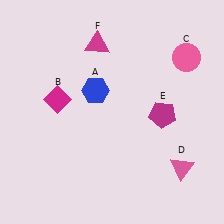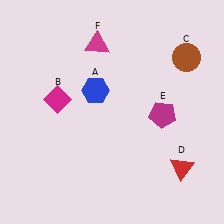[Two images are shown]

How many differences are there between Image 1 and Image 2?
There are 2 differences between the two images.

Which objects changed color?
C changed from pink to brown. D changed from pink to red.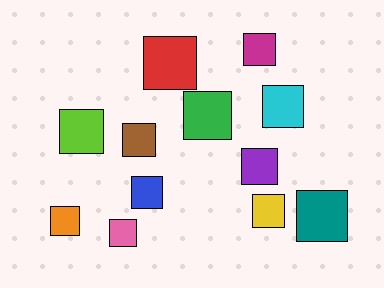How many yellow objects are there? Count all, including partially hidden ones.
There is 1 yellow object.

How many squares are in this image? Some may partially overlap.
There are 12 squares.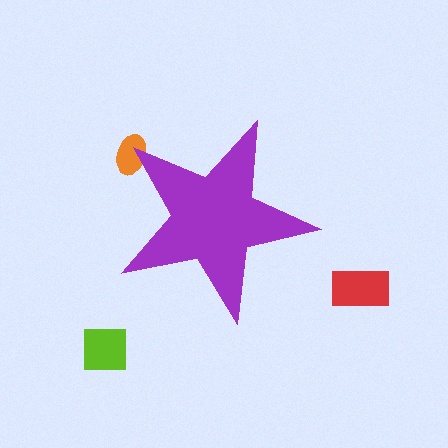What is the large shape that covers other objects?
A purple star.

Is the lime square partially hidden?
No, the lime square is fully visible.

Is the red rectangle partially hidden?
No, the red rectangle is fully visible.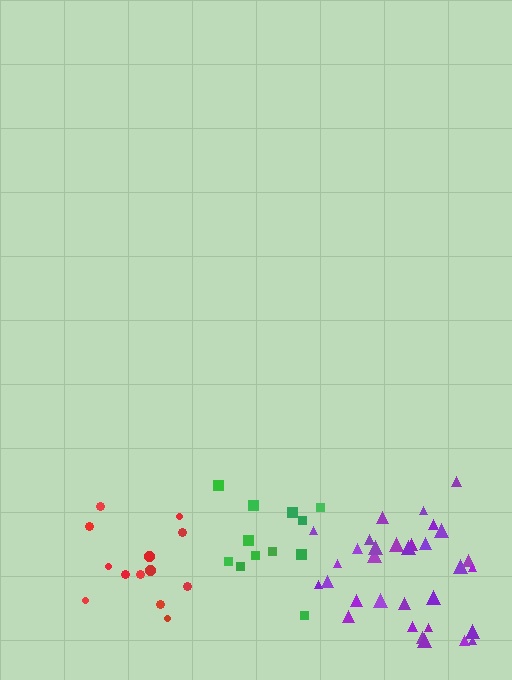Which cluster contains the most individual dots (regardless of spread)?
Purple (32).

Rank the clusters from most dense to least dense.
green, purple, red.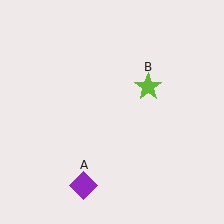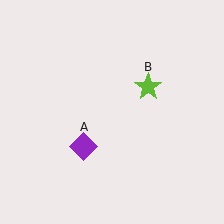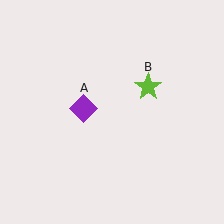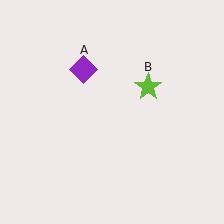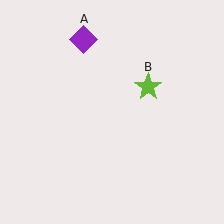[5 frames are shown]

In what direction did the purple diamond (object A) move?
The purple diamond (object A) moved up.